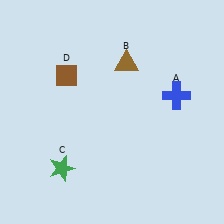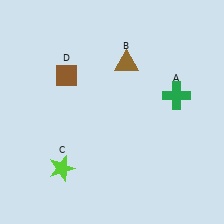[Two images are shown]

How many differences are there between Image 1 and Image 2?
There are 2 differences between the two images.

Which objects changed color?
A changed from blue to green. C changed from green to lime.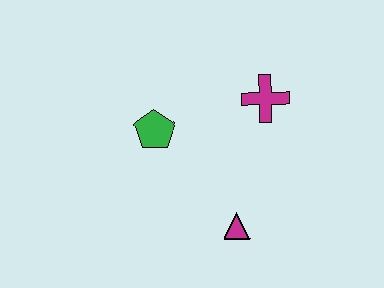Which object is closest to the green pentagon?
The magenta cross is closest to the green pentagon.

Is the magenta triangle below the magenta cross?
Yes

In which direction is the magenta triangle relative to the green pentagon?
The magenta triangle is below the green pentagon.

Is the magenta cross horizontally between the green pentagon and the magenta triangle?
No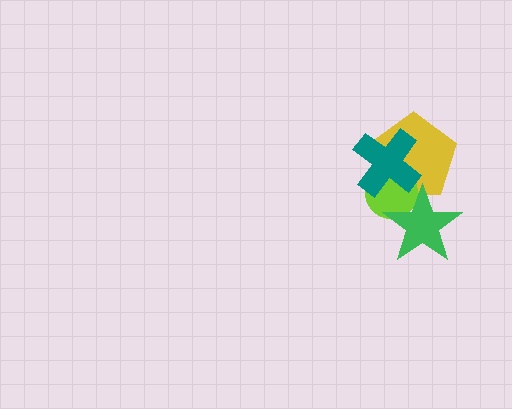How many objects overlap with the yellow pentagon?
3 objects overlap with the yellow pentagon.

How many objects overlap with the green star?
2 objects overlap with the green star.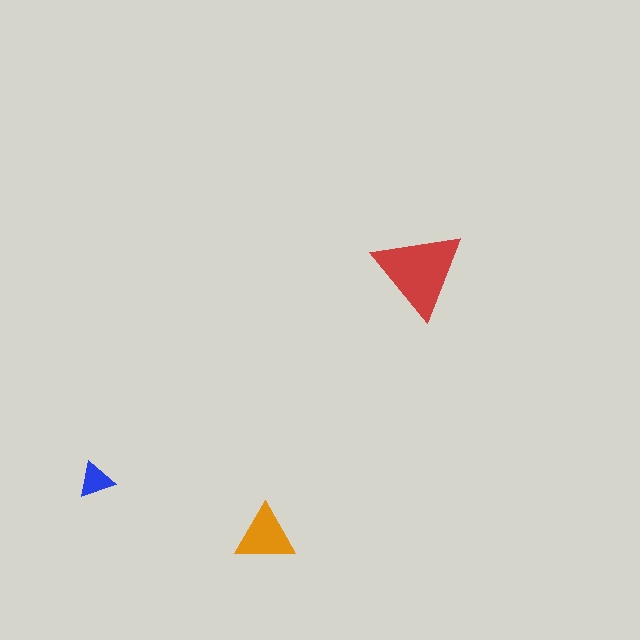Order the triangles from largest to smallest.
the red one, the orange one, the blue one.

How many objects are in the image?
There are 3 objects in the image.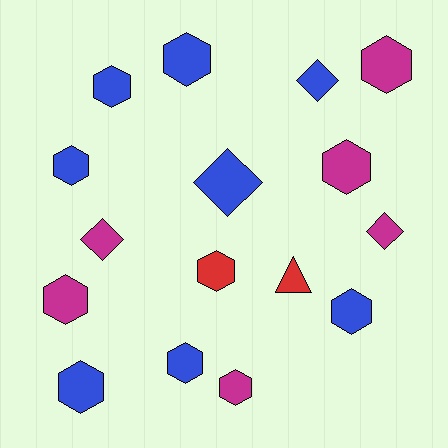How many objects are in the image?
There are 16 objects.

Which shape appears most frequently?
Hexagon, with 11 objects.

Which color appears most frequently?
Blue, with 8 objects.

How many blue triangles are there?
There are no blue triangles.